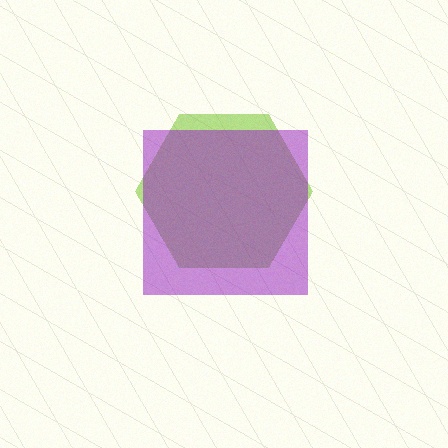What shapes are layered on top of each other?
The layered shapes are: a lime hexagon, a purple square.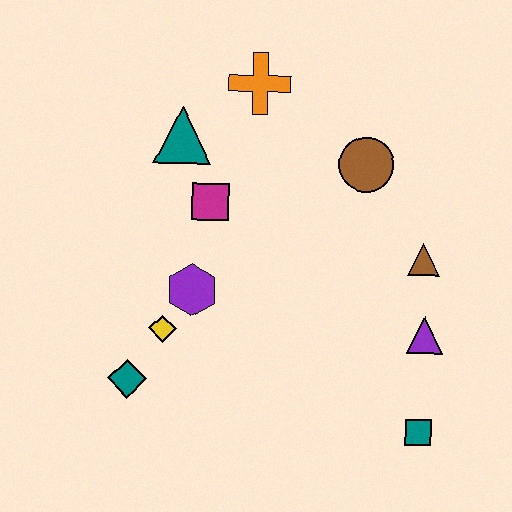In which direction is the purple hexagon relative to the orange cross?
The purple hexagon is below the orange cross.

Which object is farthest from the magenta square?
The teal square is farthest from the magenta square.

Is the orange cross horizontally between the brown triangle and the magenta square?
Yes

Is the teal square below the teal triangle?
Yes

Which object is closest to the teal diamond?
The yellow diamond is closest to the teal diamond.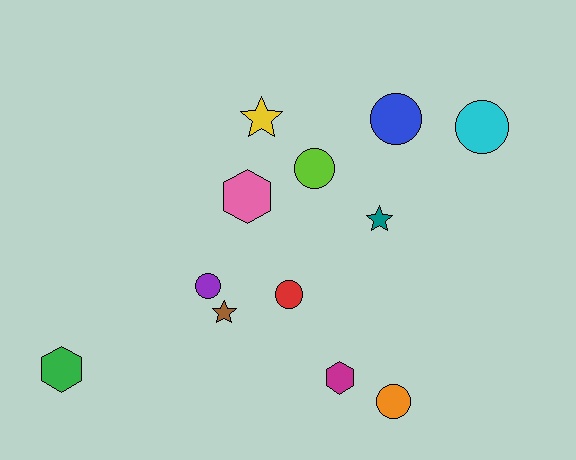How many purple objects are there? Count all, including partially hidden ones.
There is 1 purple object.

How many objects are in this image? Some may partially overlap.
There are 12 objects.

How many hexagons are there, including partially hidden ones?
There are 3 hexagons.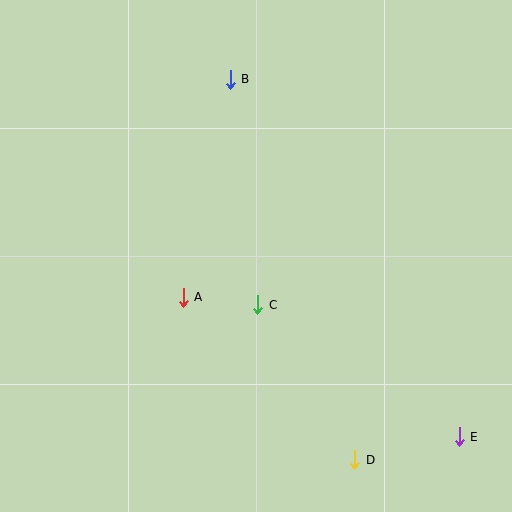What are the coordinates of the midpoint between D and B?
The midpoint between D and B is at (293, 269).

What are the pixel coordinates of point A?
Point A is at (183, 297).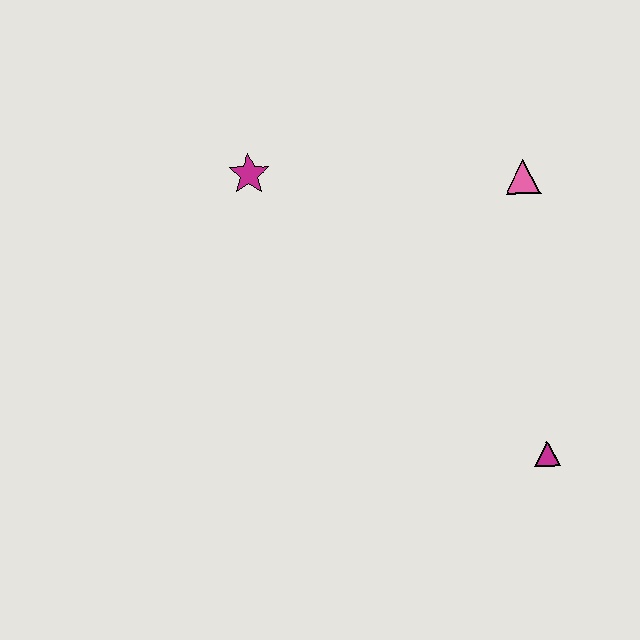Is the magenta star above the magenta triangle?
Yes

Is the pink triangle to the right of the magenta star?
Yes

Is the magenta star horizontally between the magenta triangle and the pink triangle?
No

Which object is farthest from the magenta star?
The magenta triangle is farthest from the magenta star.